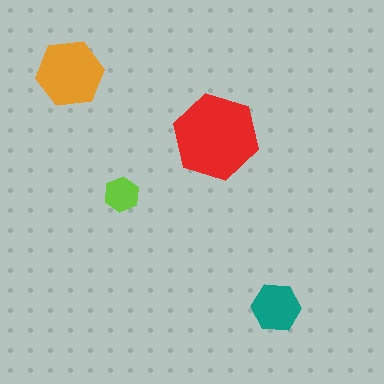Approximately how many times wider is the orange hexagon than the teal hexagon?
About 1.5 times wider.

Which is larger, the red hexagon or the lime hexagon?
The red one.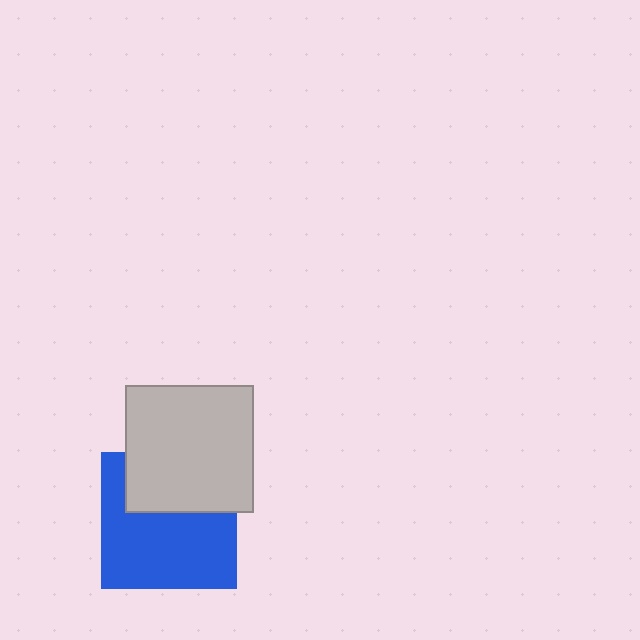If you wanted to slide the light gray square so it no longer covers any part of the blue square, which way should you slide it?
Slide it up — that is the most direct way to separate the two shapes.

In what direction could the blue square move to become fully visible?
The blue square could move down. That would shift it out from behind the light gray square entirely.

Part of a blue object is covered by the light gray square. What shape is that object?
It is a square.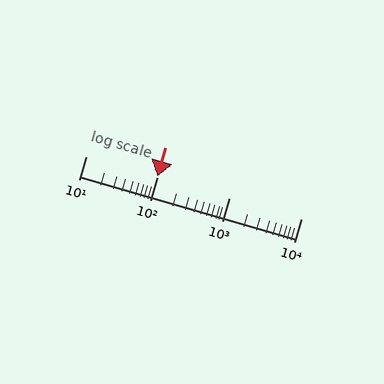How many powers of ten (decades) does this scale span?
The scale spans 3 decades, from 10 to 10000.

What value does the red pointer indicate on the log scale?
The pointer indicates approximately 100.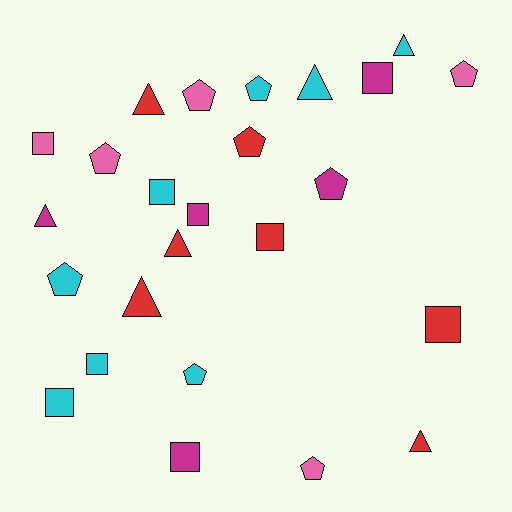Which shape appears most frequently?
Square, with 9 objects.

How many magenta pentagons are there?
There is 1 magenta pentagon.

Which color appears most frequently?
Cyan, with 8 objects.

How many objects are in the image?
There are 25 objects.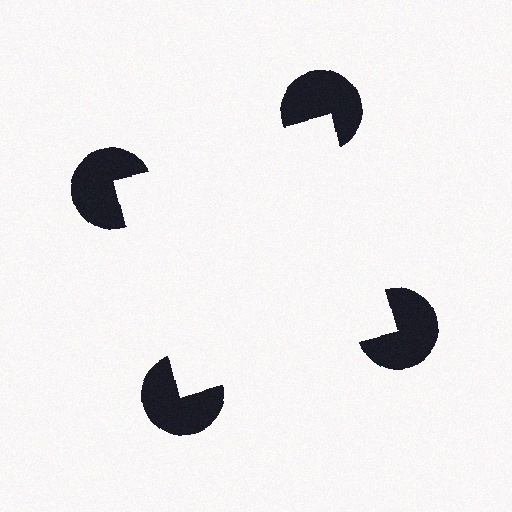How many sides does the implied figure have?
4 sides.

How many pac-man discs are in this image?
There are 4 — one at each vertex of the illusory square.